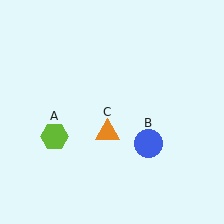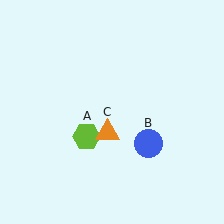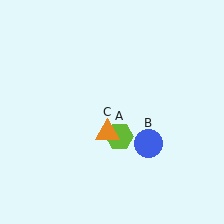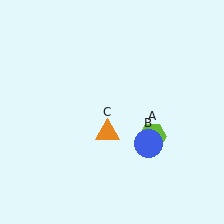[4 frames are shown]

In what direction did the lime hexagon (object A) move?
The lime hexagon (object A) moved right.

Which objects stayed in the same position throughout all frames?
Blue circle (object B) and orange triangle (object C) remained stationary.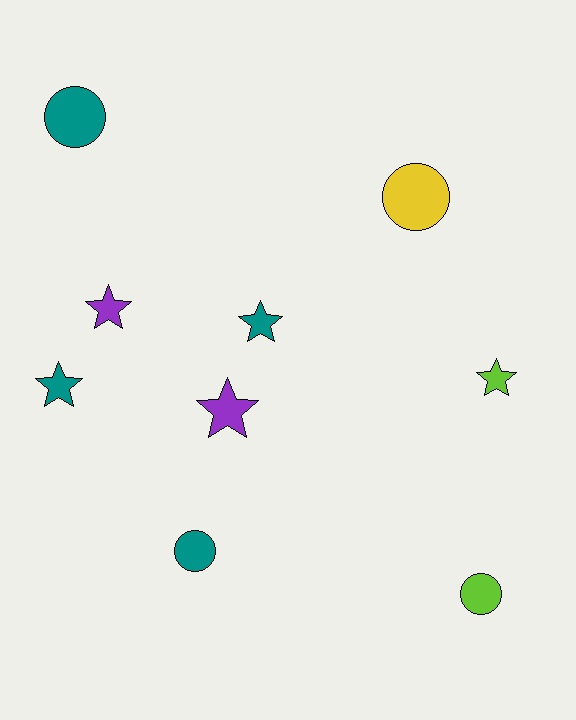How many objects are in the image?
There are 9 objects.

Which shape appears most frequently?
Star, with 5 objects.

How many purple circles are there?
There are no purple circles.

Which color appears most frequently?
Teal, with 4 objects.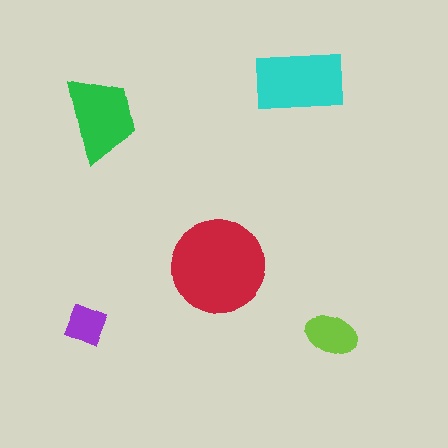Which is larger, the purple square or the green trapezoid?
The green trapezoid.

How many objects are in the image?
There are 5 objects in the image.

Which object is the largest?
The red circle.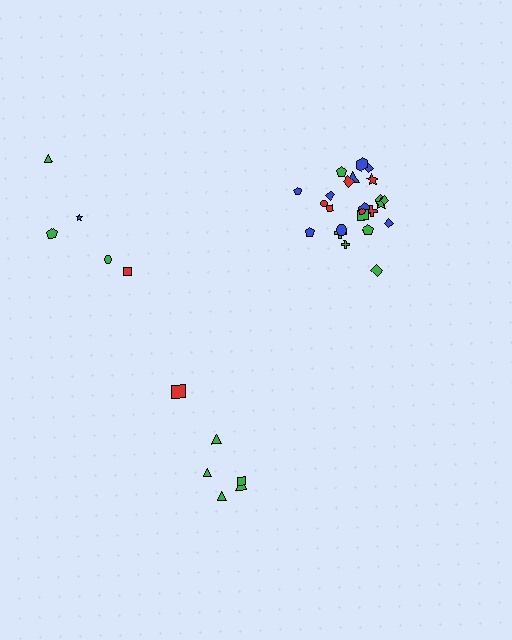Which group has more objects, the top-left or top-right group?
The top-right group.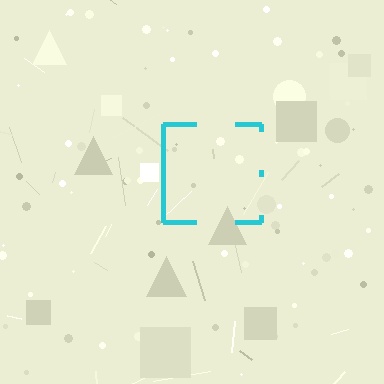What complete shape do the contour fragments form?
The contour fragments form a square.